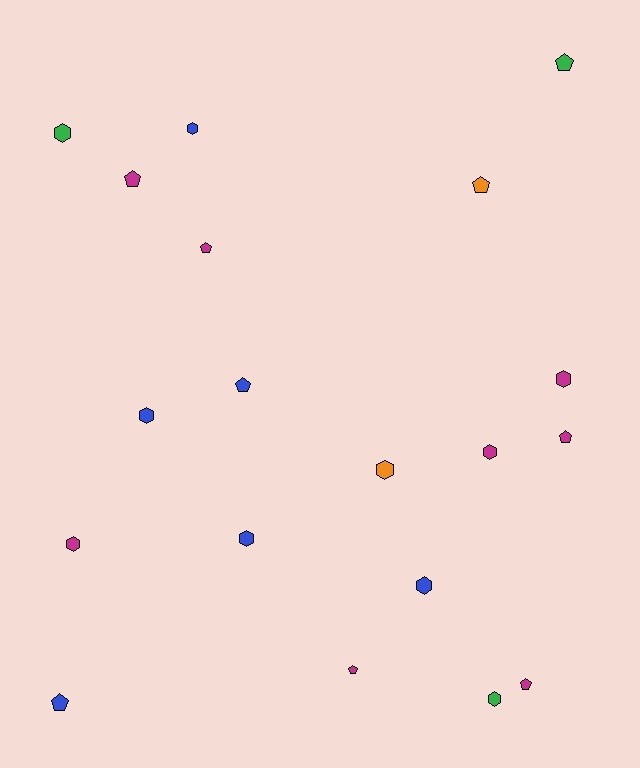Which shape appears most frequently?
Hexagon, with 10 objects.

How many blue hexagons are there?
There are 4 blue hexagons.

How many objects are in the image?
There are 19 objects.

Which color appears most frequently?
Magenta, with 8 objects.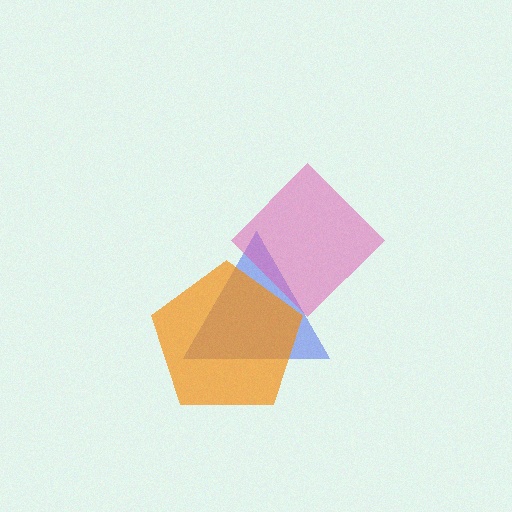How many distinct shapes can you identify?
There are 3 distinct shapes: a blue triangle, an orange pentagon, a pink diamond.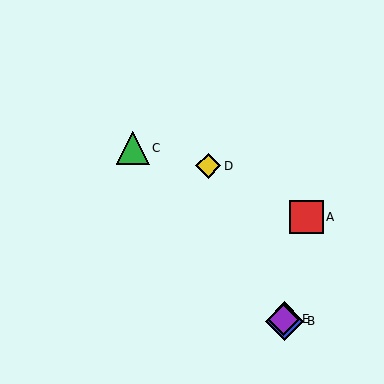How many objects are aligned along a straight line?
3 objects (B, D, E) are aligned along a straight line.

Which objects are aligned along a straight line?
Objects B, D, E are aligned along a straight line.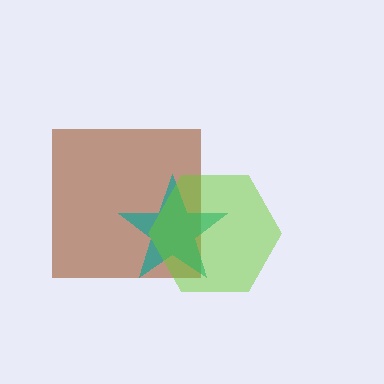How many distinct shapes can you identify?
There are 3 distinct shapes: a brown square, a teal star, a lime hexagon.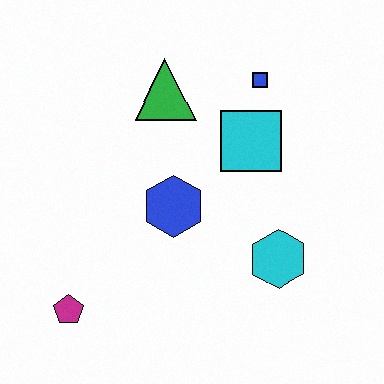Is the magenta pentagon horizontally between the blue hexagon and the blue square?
No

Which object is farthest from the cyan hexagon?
The magenta pentagon is farthest from the cyan hexagon.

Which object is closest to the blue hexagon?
The cyan square is closest to the blue hexagon.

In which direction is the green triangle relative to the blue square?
The green triangle is to the left of the blue square.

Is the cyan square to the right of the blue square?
No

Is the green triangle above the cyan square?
Yes